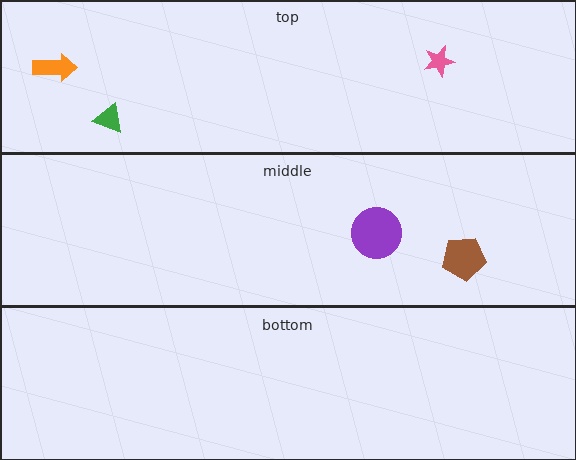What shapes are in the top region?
The green triangle, the orange arrow, the pink star.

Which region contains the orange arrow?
The top region.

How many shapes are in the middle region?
2.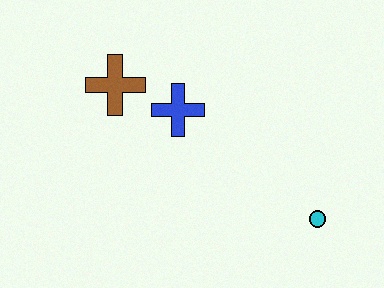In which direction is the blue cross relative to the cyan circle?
The blue cross is to the left of the cyan circle.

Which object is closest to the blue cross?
The brown cross is closest to the blue cross.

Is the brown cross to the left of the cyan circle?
Yes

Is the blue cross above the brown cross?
No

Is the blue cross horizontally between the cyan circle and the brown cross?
Yes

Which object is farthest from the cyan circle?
The brown cross is farthest from the cyan circle.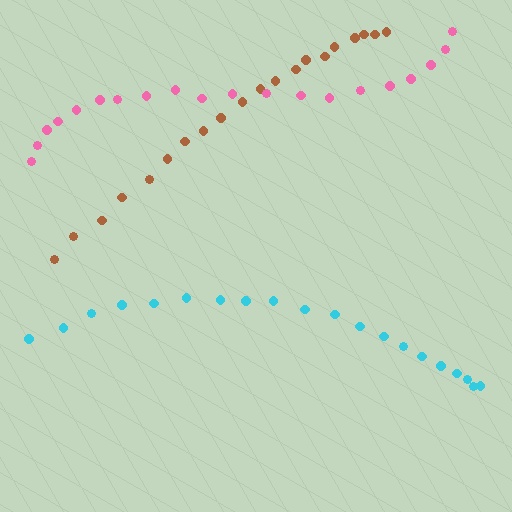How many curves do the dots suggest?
There are 3 distinct paths.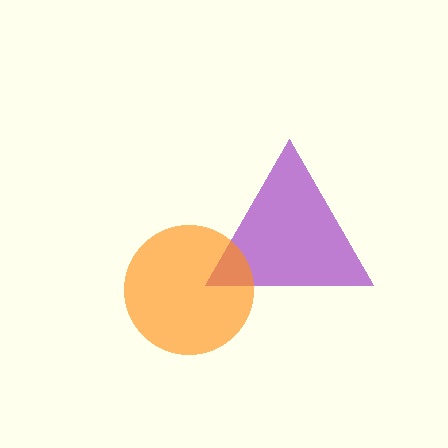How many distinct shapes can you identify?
There are 2 distinct shapes: a purple triangle, an orange circle.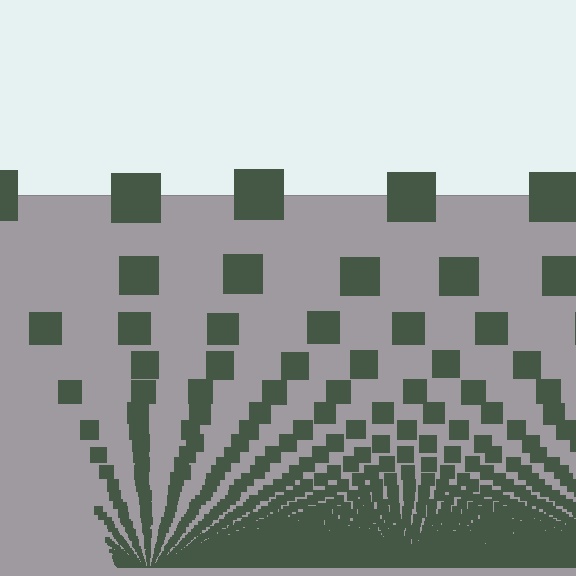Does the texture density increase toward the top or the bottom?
Density increases toward the bottom.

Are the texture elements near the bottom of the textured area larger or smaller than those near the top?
Smaller. The gradient is inverted — elements near the bottom are smaller and denser.